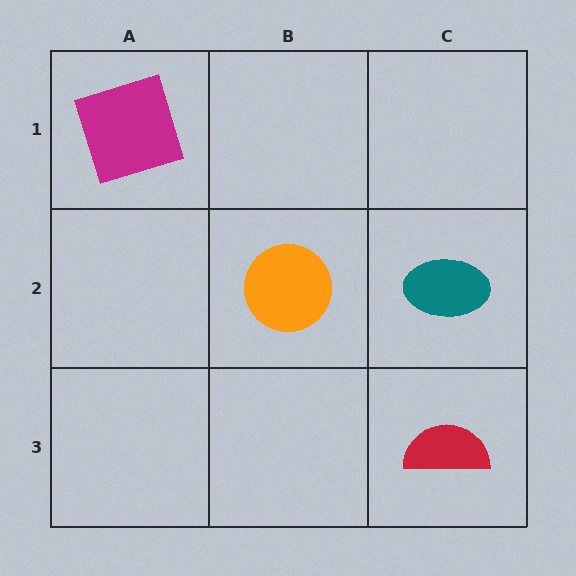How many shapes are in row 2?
2 shapes.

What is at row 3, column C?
A red semicircle.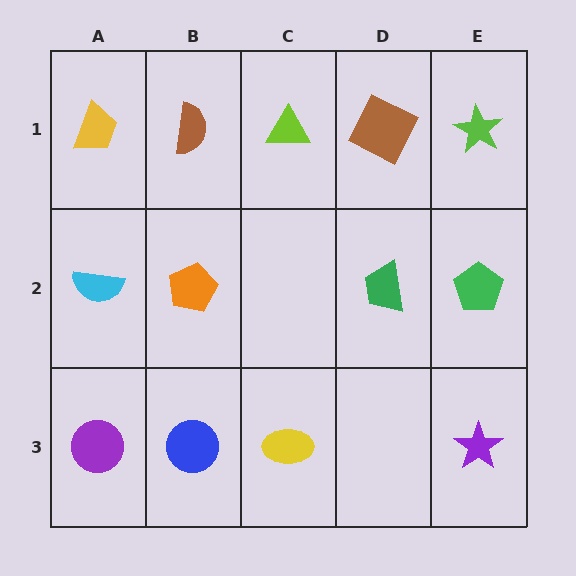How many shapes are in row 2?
4 shapes.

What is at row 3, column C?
A yellow ellipse.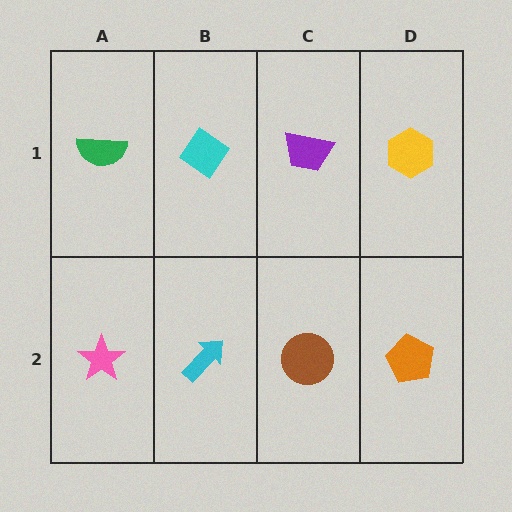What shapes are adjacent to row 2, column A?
A green semicircle (row 1, column A), a cyan arrow (row 2, column B).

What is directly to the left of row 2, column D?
A brown circle.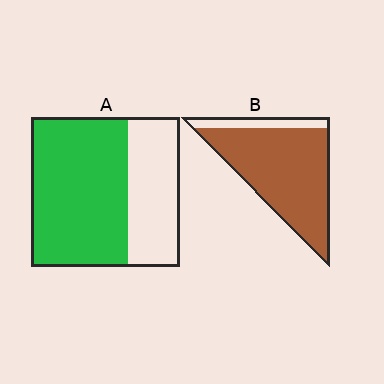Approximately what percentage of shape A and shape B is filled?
A is approximately 65% and B is approximately 85%.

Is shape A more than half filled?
Yes.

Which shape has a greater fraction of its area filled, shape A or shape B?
Shape B.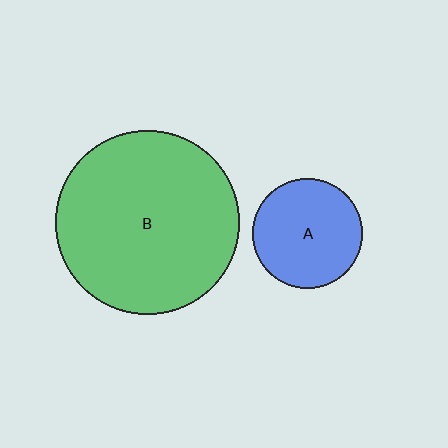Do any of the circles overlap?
No, none of the circles overlap.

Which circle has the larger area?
Circle B (green).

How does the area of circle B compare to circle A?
Approximately 2.8 times.